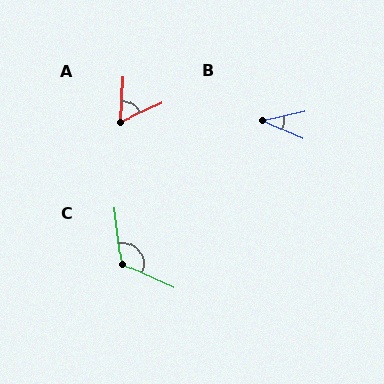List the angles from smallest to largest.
B (37°), A (62°), C (121°).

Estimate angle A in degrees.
Approximately 62 degrees.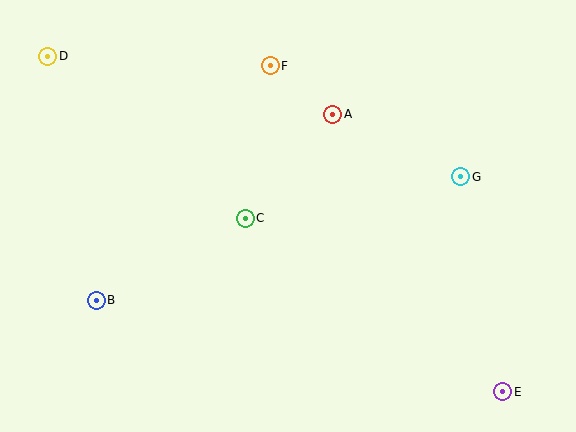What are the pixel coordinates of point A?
Point A is at (333, 114).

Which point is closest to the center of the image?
Point C at (245, 218) is closest to the center.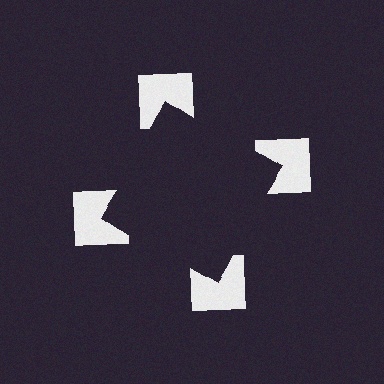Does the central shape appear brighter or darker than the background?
It typically appears slightly darker than the background, even though no actual brightness change is drawn.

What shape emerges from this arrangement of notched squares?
An illusory square — its edges are inferred from the aligned wedge cuts in the notched squares, not physically drawn.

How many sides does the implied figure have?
4 sides.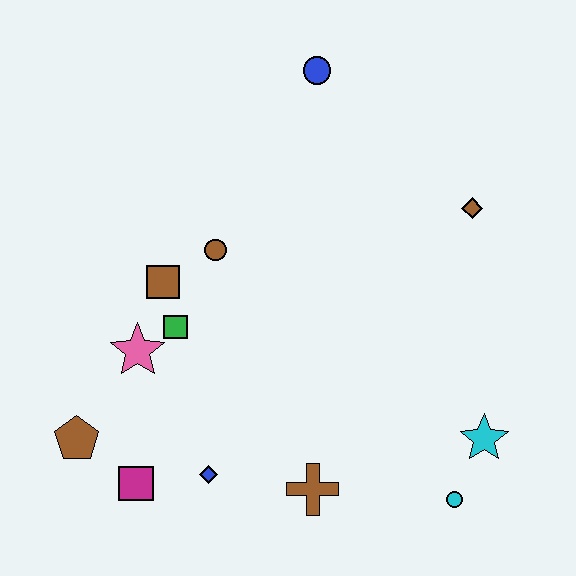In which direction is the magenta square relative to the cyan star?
The magenta square is to the left of the cyan star.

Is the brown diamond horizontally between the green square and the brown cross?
No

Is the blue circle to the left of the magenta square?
No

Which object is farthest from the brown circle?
The cyan circle is farthest from the brown circle.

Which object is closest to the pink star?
The green square is closest to the pink star.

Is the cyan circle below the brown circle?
Yes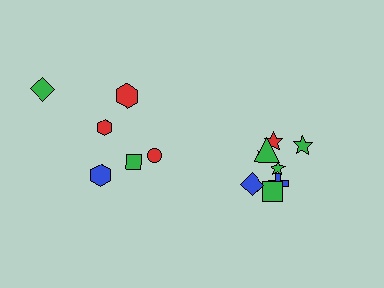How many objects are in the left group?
There are 6 objects.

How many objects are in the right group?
There are 8 objects.